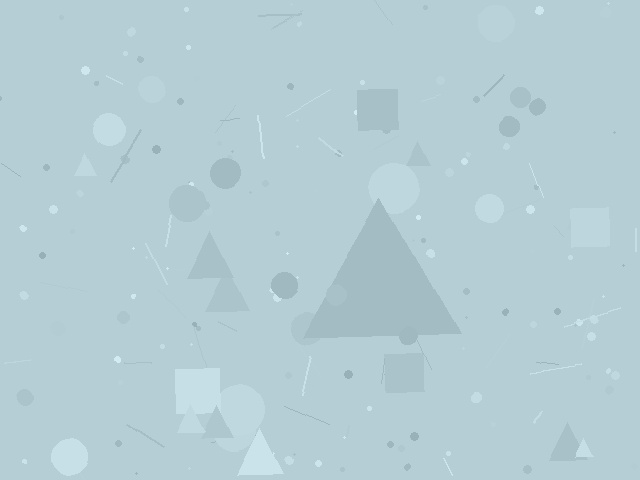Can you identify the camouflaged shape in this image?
The camouflaged shape is a triangle.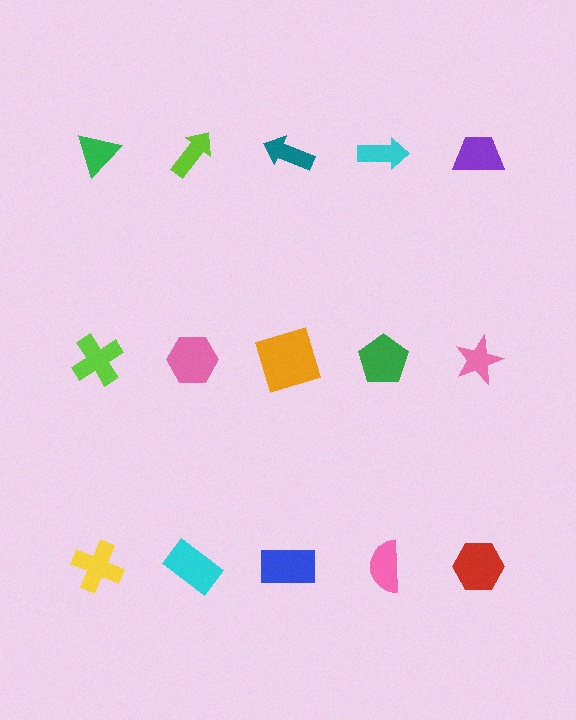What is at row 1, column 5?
A purple trapezoid.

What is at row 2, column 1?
A lime cross.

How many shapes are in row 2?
5 shapes.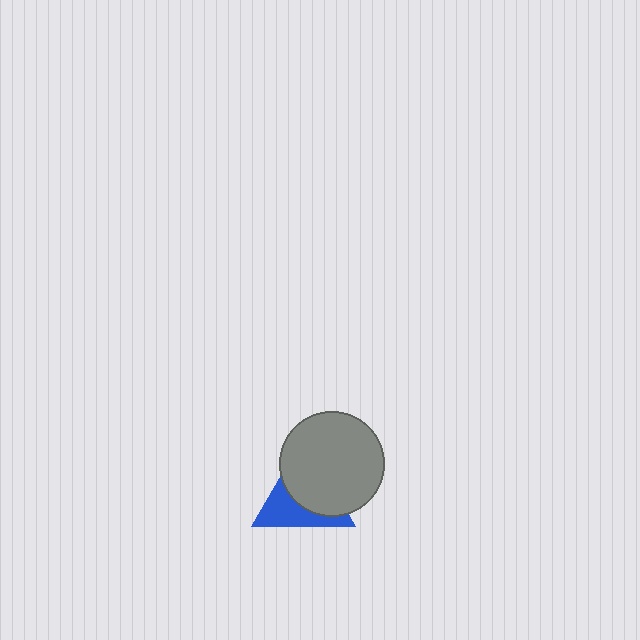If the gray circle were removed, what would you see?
You would see the complete blue triangle.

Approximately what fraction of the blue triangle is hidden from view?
Roughly 57% of the blue triangle is hidden behind the gray circle.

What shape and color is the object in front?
The object in front is a gray circle.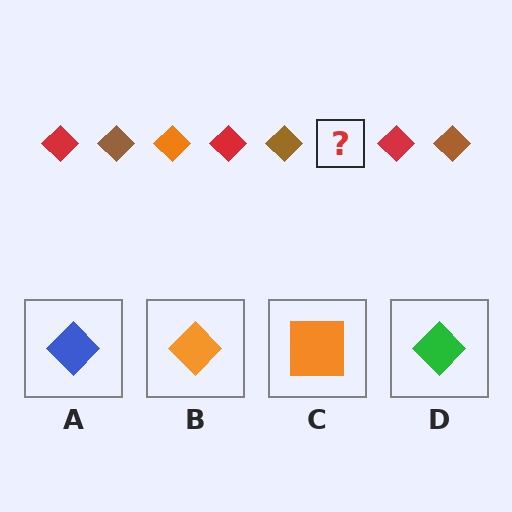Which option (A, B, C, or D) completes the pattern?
B.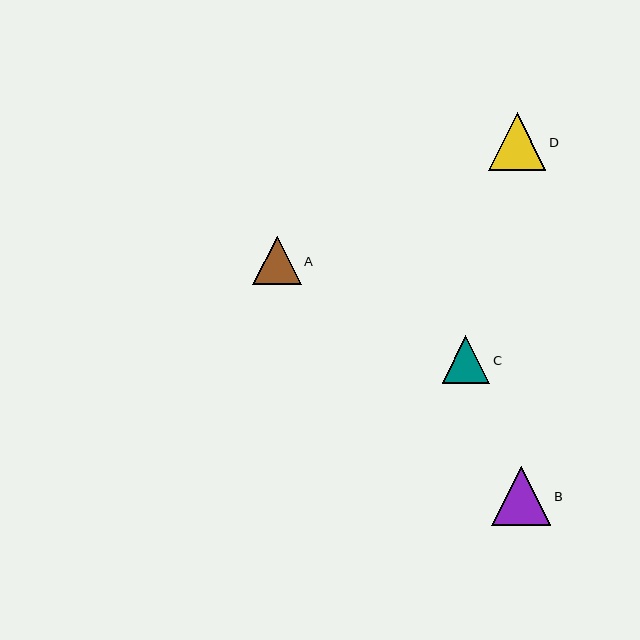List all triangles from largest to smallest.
From largest to smallest: B, D, A, C.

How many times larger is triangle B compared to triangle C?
Triangle B is approximately 1.2 times the size of triangle C.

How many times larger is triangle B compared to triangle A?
Triangle B is approximately 1.2 times the size of triangle A.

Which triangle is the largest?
Triangle B is the largest with a size of approximately 59 pixels.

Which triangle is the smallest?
Triangle C is the smallest with a size of approximately 48 pixels.